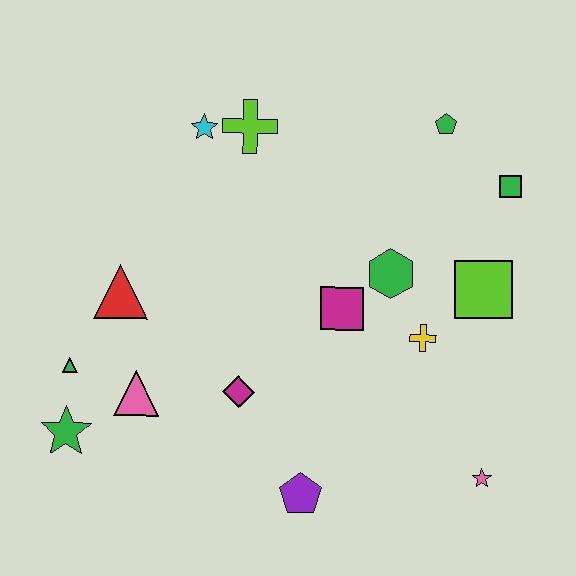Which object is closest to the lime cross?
The cyan star is closest to the lime cross.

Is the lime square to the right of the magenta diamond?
Yes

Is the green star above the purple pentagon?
Yes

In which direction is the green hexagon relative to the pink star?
The green hexagon is above the pink star.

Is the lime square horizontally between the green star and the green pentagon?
No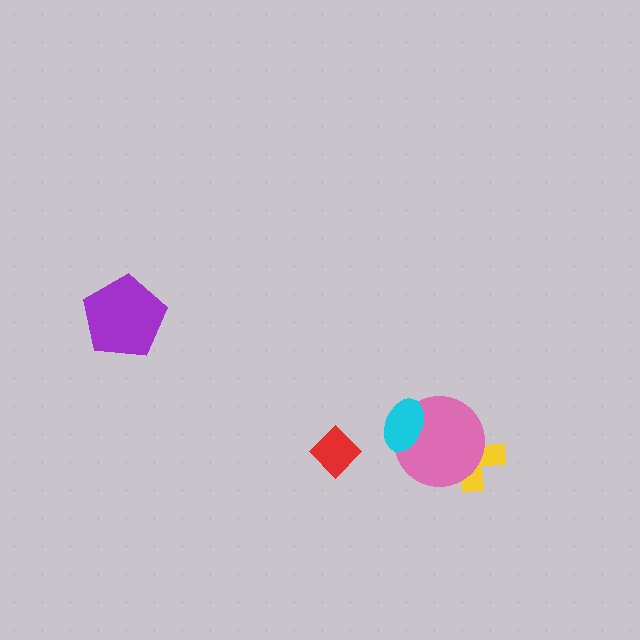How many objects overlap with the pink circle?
2 objects overlap with the pink circle.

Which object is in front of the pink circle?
The cyan ellipse is in front of the pink circle.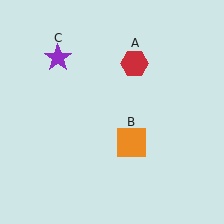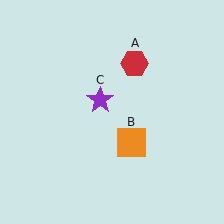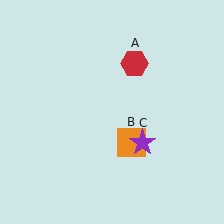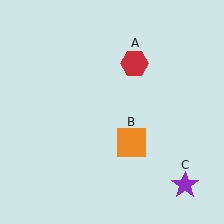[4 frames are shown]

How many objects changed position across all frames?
1 object changed position: purple star (object C).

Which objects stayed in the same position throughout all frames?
Red hexagon (object A) and orange square (object B) remained stationary.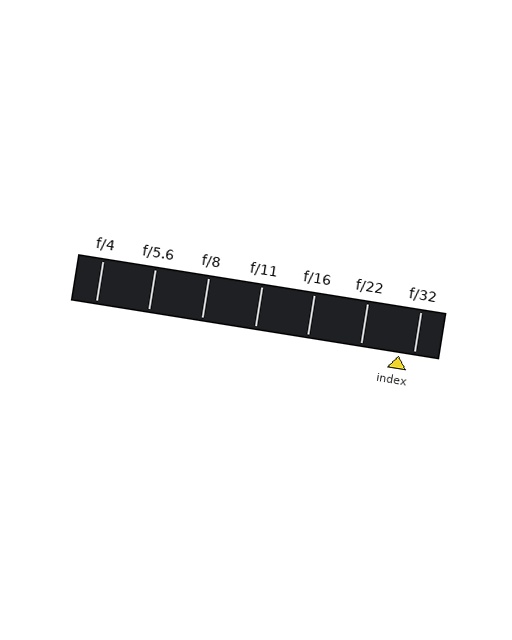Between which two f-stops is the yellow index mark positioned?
The index mark is between f/22 and f/32.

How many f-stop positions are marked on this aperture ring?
There are 7 f-stop positions marked.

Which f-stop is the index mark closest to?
The index mark is closest to f/32.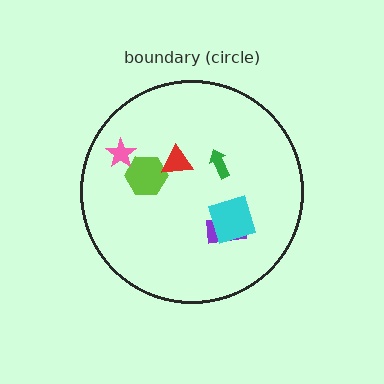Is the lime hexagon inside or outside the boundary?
Inside.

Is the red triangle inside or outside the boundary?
Inside.